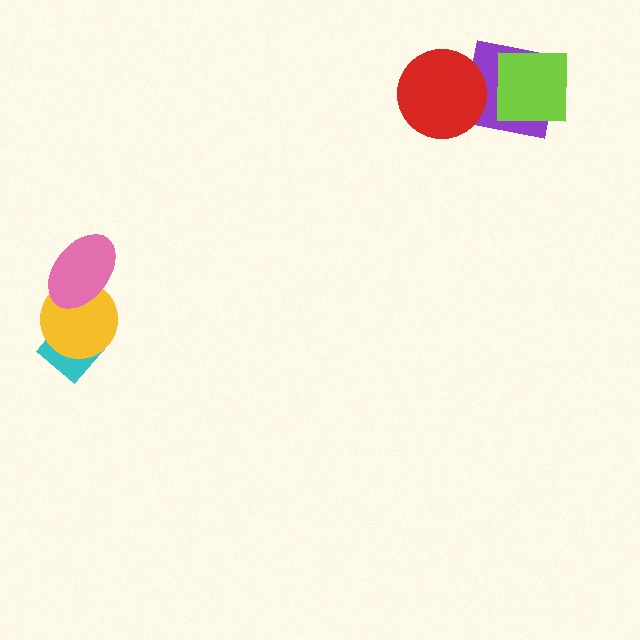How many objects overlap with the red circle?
1 object overlaps with the red circle.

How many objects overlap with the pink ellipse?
1 object overlaps with the pink ellipse.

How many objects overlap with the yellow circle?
2 objects overlap with the yellow circle.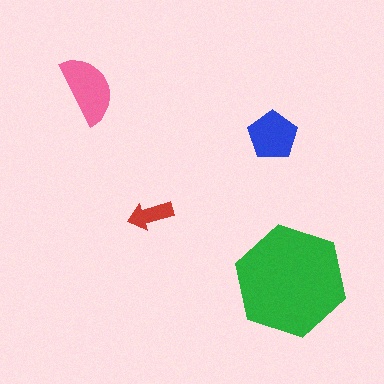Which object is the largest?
The green hexagon.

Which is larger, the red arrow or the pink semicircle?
The pink semicircle.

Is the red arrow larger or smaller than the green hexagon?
Smaller.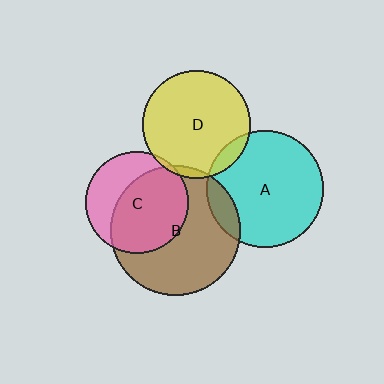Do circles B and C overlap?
Yes.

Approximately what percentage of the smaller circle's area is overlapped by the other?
Approximately 60%.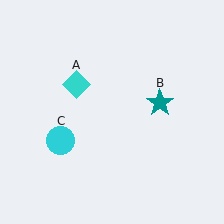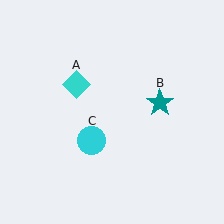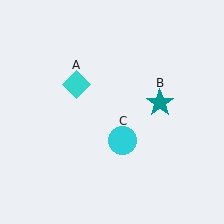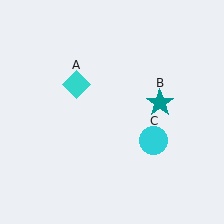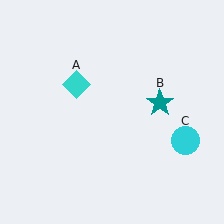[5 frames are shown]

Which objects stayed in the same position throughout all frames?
Cyan diamond (object A) and teal star (object B) remained stationary.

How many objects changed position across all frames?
1 object changed position: cyan circle (object C).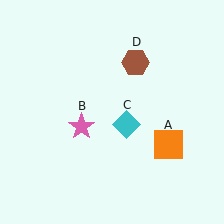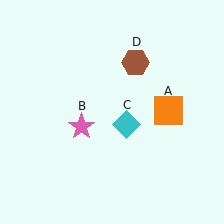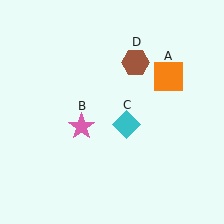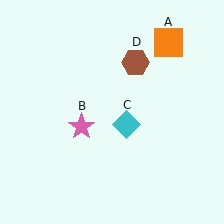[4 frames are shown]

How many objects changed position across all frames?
1 object changed position: orange square (object A).